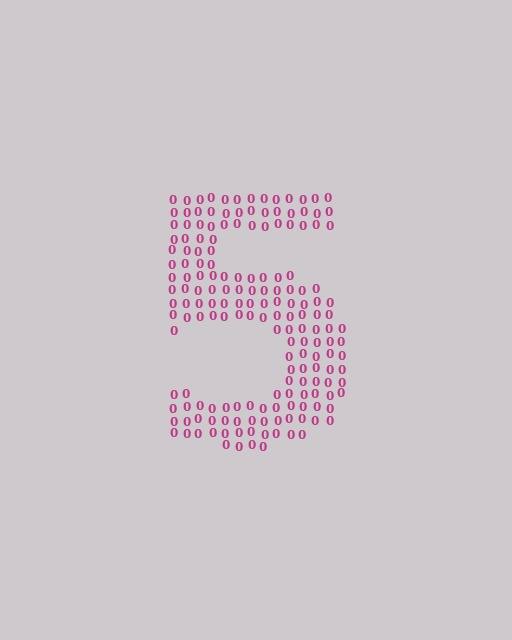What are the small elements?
The small elements are digit 0's.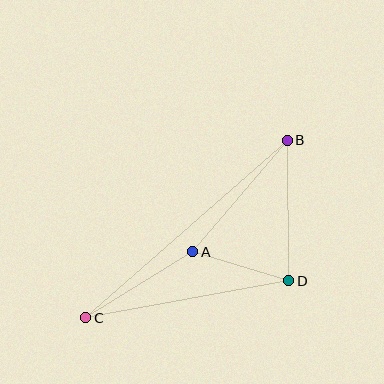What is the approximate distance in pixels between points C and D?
The distance between C and D is approximately 206 pixels.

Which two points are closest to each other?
Points A and D are closest to each other.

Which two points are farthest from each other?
Points B and C are farthest from each other.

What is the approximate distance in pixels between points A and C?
The distance between A and C is approximately 125 pixels.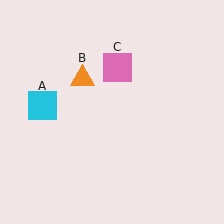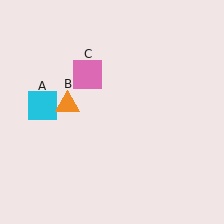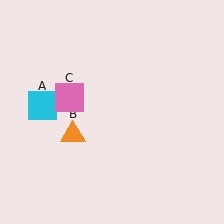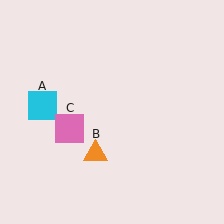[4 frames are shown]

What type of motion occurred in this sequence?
The orange triangle (object B), pink square (object C) rotated counterclockwise around the center of the scene.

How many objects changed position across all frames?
2 objects changed position: orange triangle (object B), pink square (object C).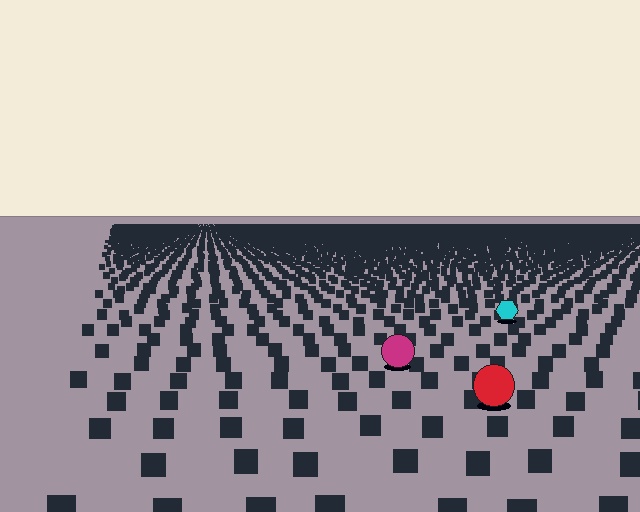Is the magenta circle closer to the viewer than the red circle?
No. The red circle is closer — you can tell from the texture gradient: the ground texture is coarser near it.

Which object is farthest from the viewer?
The cyan hexagon is farthest from the viewer. It appears smaller and the ground texture around it is denser.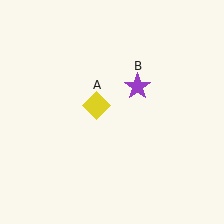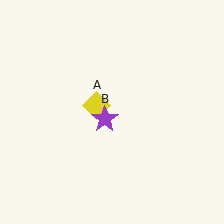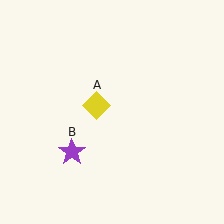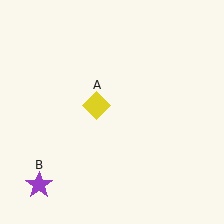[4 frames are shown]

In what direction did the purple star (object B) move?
The purple star (object B) moved down and to the left.